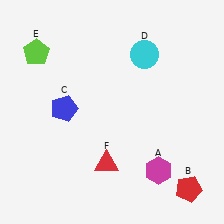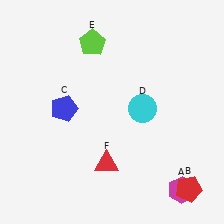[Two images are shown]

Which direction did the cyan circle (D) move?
The cyan circle (D) moved down.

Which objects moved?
The objects that moved are: the magenta hexagon (A), the cyan circle (D), the lime pentagon (E).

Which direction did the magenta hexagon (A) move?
The magenta hexagon (A) moved right.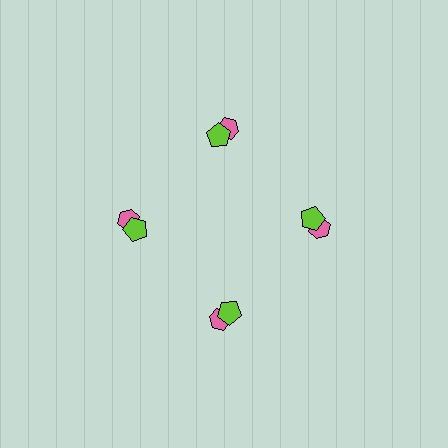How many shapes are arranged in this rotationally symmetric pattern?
There are 8 shapes, arranged in 4 groups of 2.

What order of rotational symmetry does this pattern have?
This pattern has 4-fold rotational symmetry.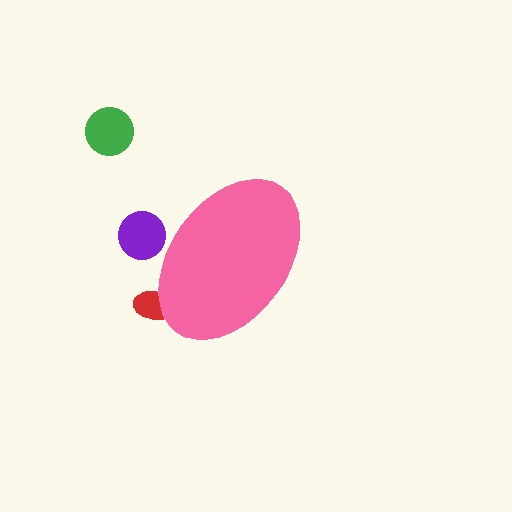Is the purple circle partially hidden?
Yes, the purple circle is partially hidden behind the pink ellipse.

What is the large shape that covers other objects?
A pink ellipse.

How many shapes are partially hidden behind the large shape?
2 shapes are partially hidden.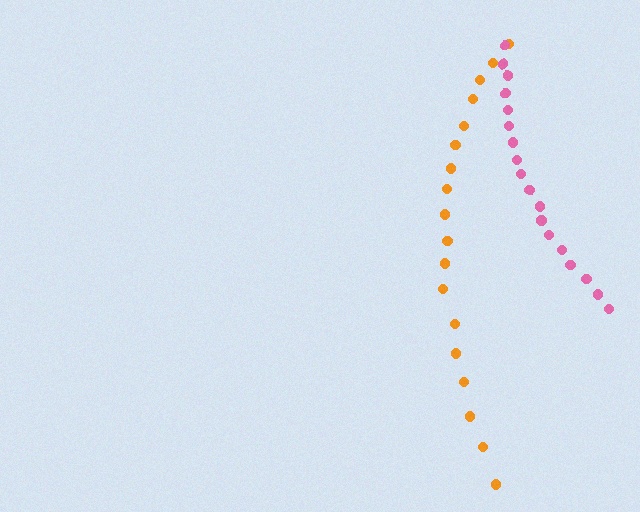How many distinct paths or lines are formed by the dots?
There are 2 distinct paths.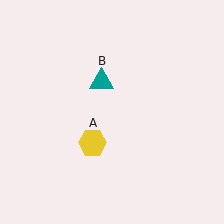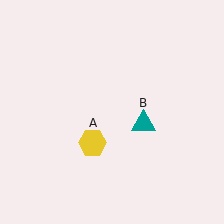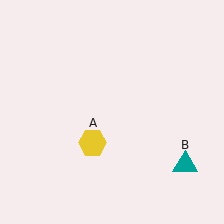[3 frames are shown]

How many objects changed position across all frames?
1 object changed position: teal triangle (object B).